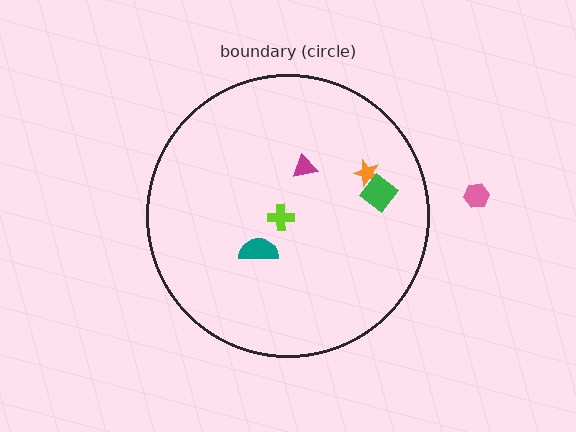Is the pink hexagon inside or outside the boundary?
Outside.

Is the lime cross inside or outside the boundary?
Inside.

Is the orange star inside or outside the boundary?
Inside.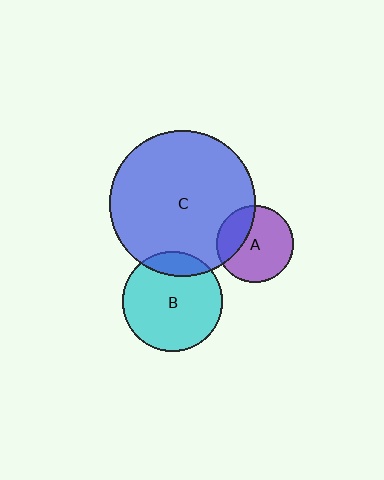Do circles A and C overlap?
Yes.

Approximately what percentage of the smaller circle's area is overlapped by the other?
Approximately 30%.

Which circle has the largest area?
Circle C (blue).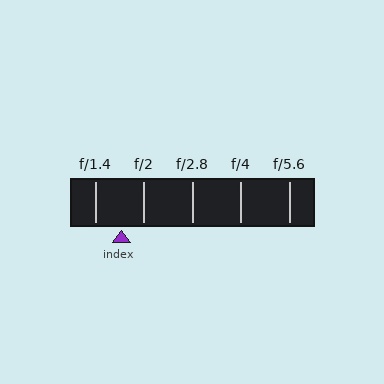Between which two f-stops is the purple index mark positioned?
The index mark is between f/1.4 and f/2.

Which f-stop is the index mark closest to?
The index mark is closest to f/2.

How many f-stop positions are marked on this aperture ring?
There are 5 f-stop positions marked.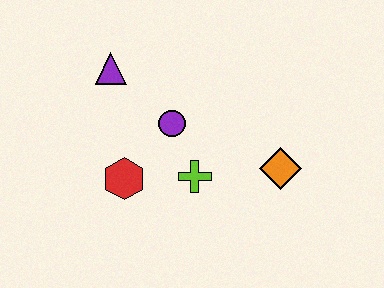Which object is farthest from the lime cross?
The purple triangle is farthest from the lime cross.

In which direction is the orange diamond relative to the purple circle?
The orange diamond is to the right of the purple circle.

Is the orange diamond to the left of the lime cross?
No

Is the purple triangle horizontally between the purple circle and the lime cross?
No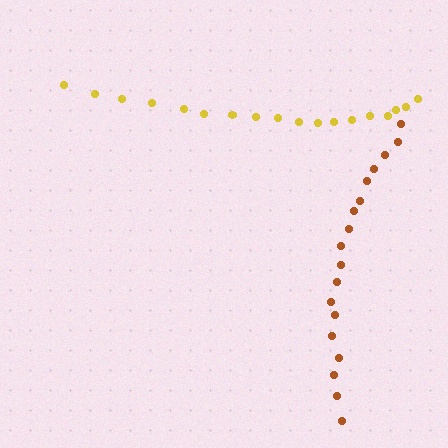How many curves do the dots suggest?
There are 2 distinct paths.